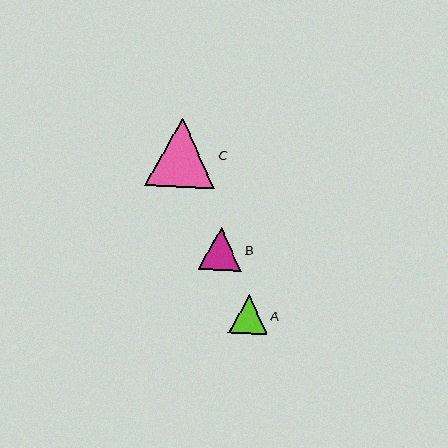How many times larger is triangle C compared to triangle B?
Triangle C is approximately 1.6 times the size of triangle B.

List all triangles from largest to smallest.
From largest to smallest: C, B, A.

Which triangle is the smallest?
Triangle A is the smallest with a size of approximately 39 pixels.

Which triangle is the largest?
Triangle C is the largest with a size of approximately 69 pixels.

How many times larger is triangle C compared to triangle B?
Triangle C is approximately 1.6 times the size of triangle B.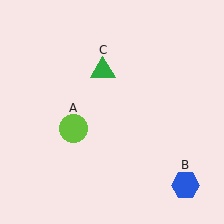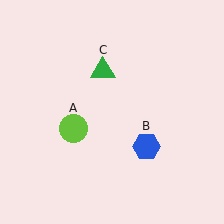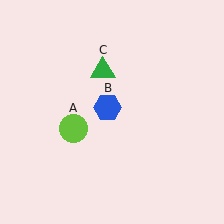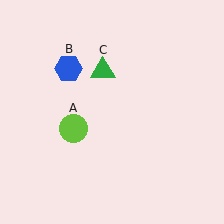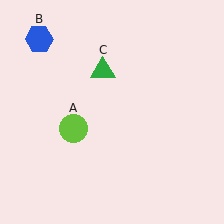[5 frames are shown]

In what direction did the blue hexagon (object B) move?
The blue hexagon (object B) moved up and to the left.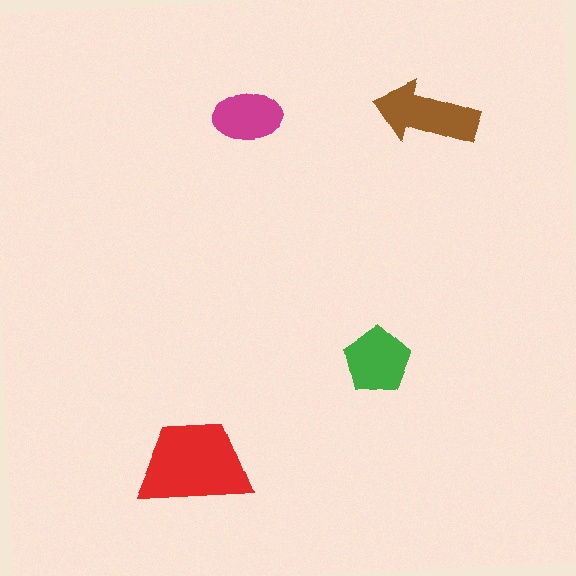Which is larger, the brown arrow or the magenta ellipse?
The brown arrow.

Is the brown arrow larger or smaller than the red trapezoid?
Smaller.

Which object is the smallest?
The magenta ellipse.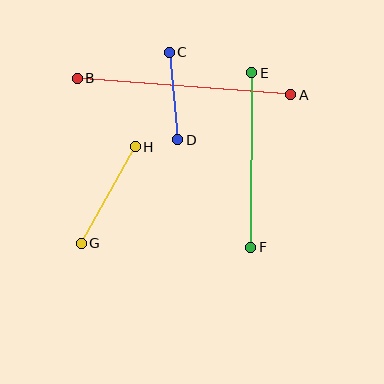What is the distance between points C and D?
The distance is approximately 88 pixels.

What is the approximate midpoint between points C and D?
The midpoint is at approximately (173, 96) pixels.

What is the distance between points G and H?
The distance is approximately 111 pixels.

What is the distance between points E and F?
The distance is approximately 174 pixels.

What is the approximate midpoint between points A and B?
The midpoint is at approximately (184, 86) pixels.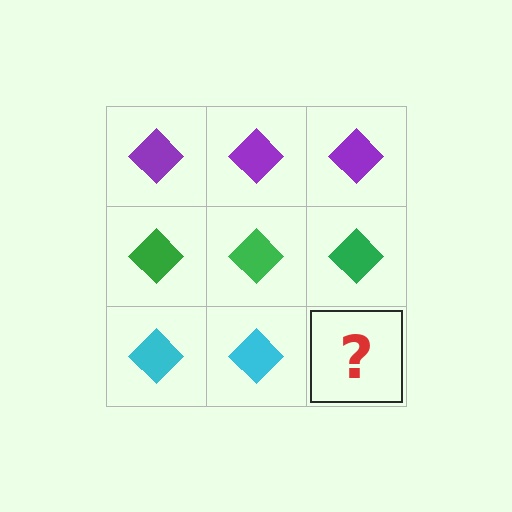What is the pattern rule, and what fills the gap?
The rule is that each row has a consistent color. The gap should be filled with a cyan diamond.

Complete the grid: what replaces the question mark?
The question mark should be replaced with a cyan diamond.